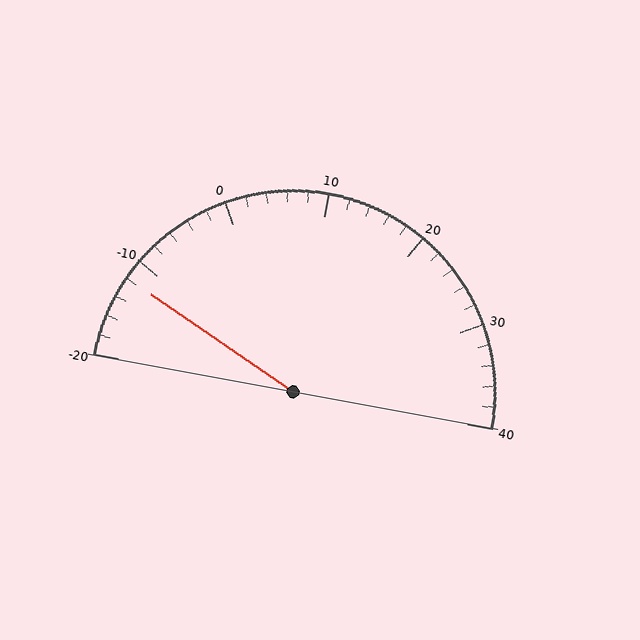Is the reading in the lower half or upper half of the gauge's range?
The reading is in the lower half of the range (-20 to 40).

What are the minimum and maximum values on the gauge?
The gauge ranges from -20 to 40.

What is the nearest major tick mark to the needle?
The nearest major tick mark is -10.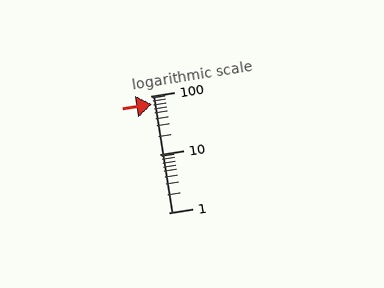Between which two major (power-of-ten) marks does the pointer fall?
The pointer is between 10 and 100.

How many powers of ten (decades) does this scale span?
The scale spans 2 decades, from 1 to 100.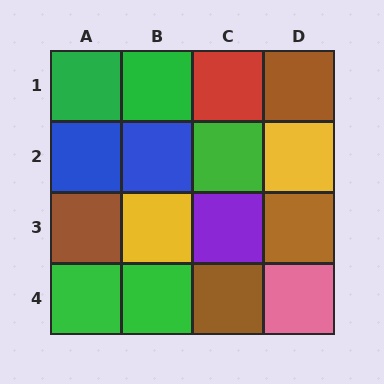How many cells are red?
1 cell is red.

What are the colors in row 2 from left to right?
Blue, blue, green, yellow.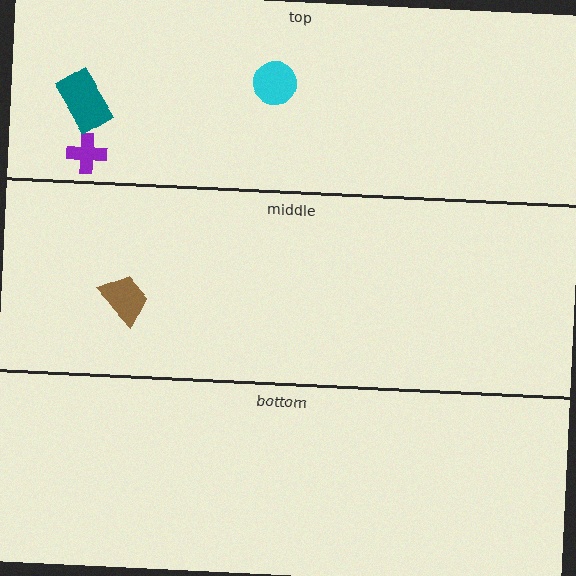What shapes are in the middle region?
The brown trapezoid.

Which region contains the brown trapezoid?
The middle region.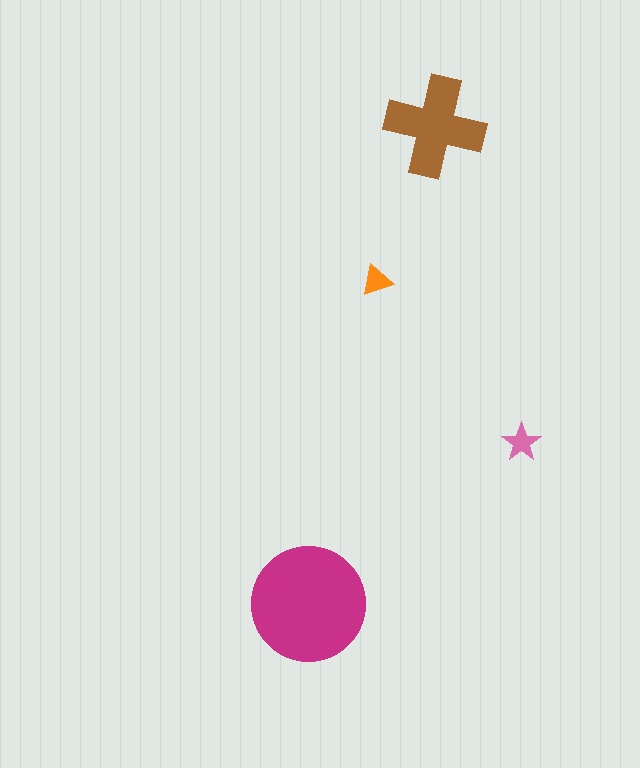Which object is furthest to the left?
The magenta circle is leftmost.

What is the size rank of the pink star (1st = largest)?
3rd.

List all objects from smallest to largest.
The orange triangle, the pink star, the brown cross, the magenta circle.